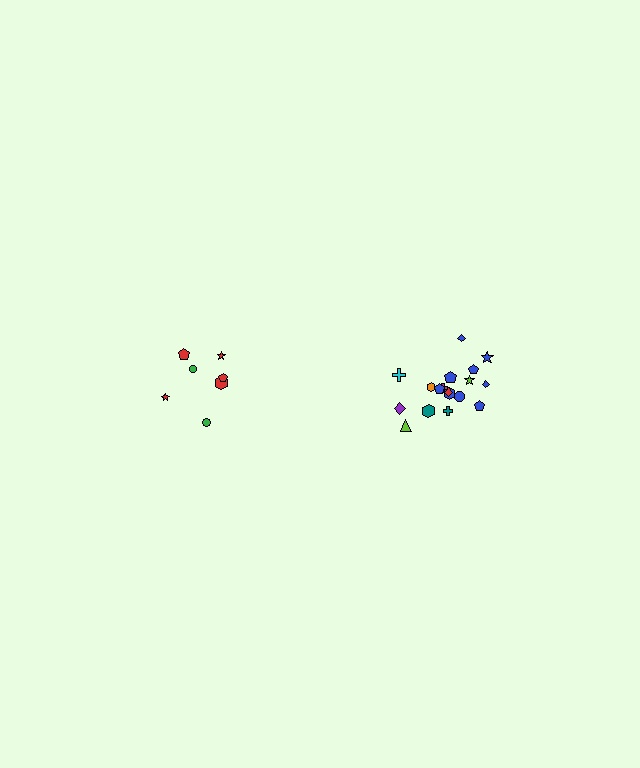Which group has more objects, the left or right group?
The right group.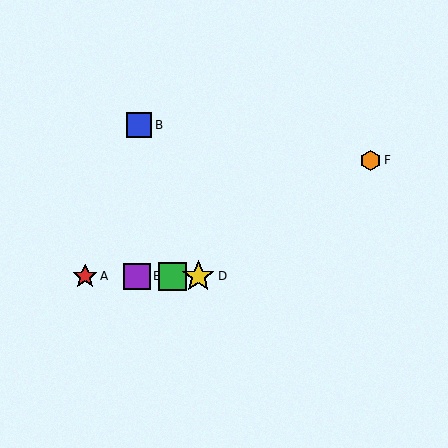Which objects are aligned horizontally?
Objects A, C, D, E are aligned horizontally.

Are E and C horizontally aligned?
Yes, both are at y≈276.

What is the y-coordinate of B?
Object B is at y≈125.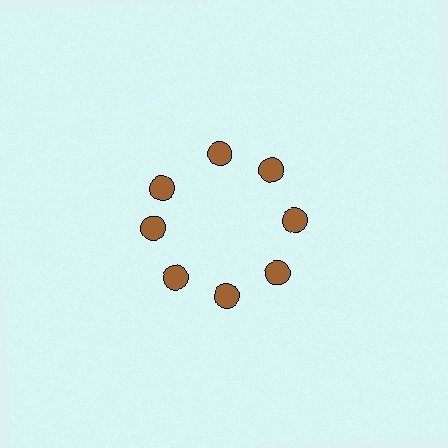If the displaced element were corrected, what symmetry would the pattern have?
It would have 8-fold rotational symmetry — the pattern would map onto itself every 45 degrees.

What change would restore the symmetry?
The symmetry would be restored by rotating it back into even spacing with its neighbors so that all 8 circles sit at equal angles and equal distance from the center.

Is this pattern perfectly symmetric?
No. The 8 brown circles are arranged in a ring, but one element near the 10 o'clock position is rotated out of alignment along the ring, breaking the 8-fold rotational symmetry.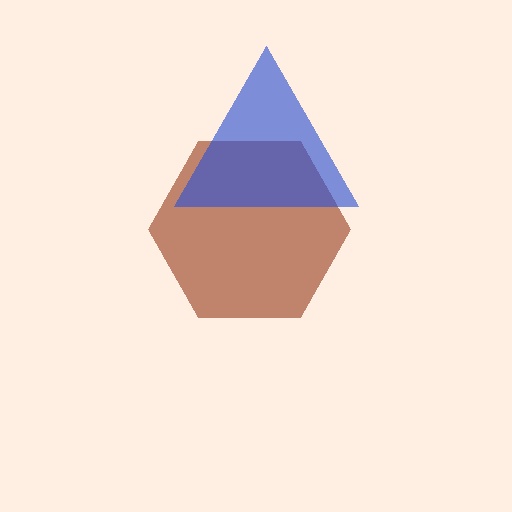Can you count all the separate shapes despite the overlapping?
Yes, there are 2 separate shapes.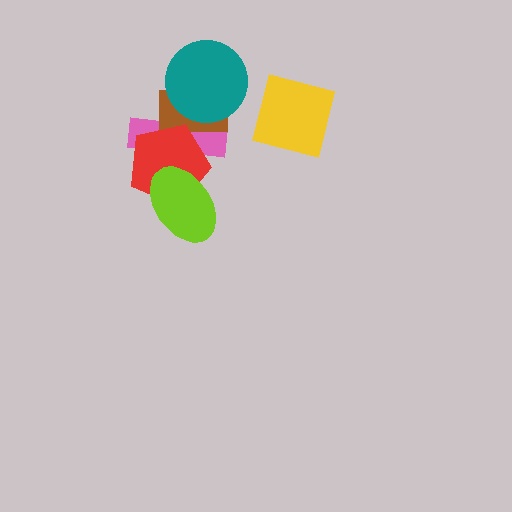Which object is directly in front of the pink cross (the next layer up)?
The brown rectangle is directly in front of the pink cross.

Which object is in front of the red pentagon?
The lime ellipse is in front of the red pentagon.